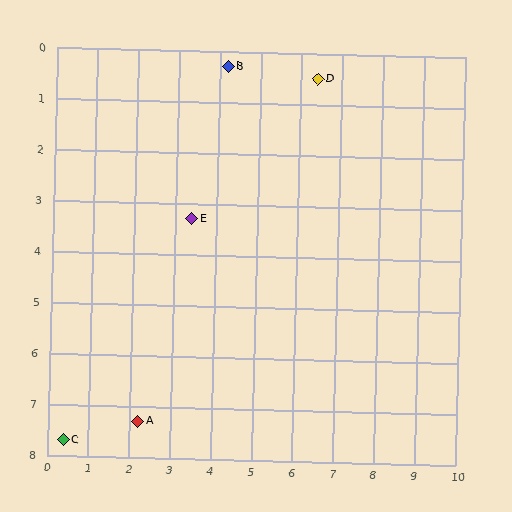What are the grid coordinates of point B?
Point B is at approximately (4.2, 0.3).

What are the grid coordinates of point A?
Point A is at approximately (2.2, 7.3).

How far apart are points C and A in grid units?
Points C and A are about 1.8 grid units apart.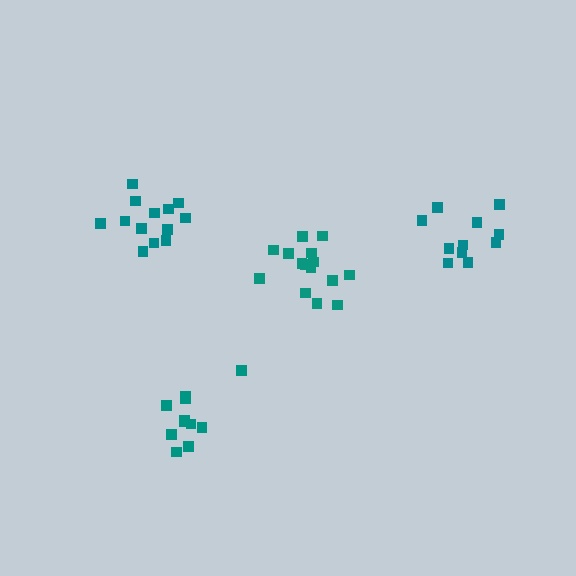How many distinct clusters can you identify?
There are 4 distinct clusters.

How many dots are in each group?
Group 1: 11 dots, Group 2: 13 dots, Group 3: 15 dots, Group 4: 11 dots (50 total).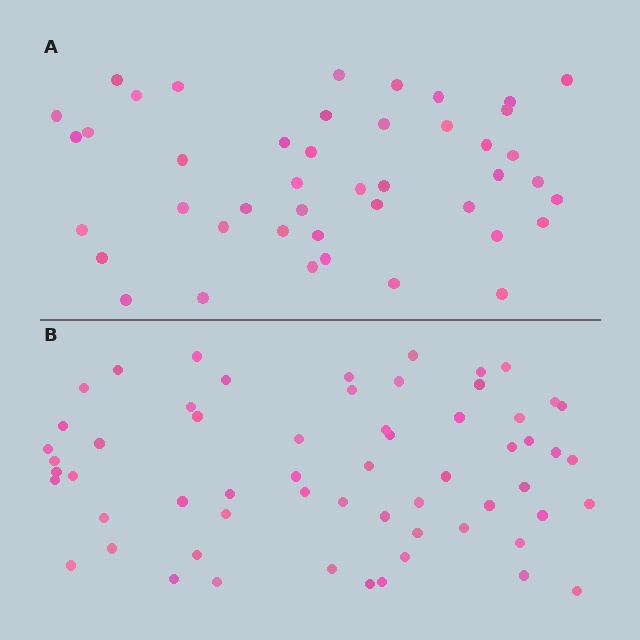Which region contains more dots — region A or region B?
Region B (the bottom region) has more dots.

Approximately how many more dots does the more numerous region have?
Region B has approximately 15 more dots than region A.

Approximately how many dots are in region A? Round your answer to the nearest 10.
About 40 dots. (The exact count is 44, which rounds to 40.)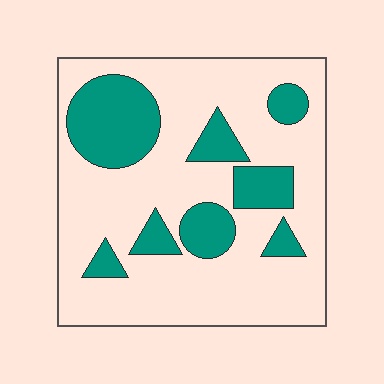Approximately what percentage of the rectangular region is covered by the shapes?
Approximately 25%.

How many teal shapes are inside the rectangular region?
8.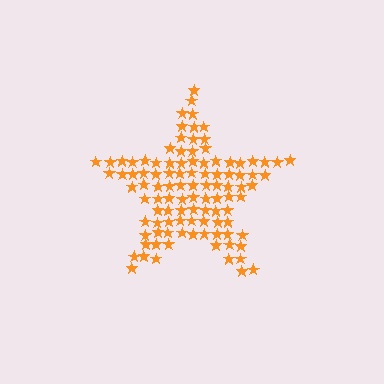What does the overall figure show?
The overall figure shows a star.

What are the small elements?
The small elements are stars.